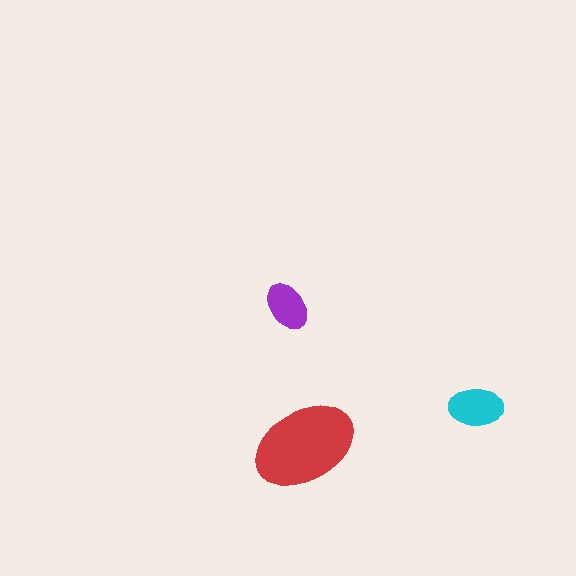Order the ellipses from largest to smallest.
the red one, the cyan one, the purple one.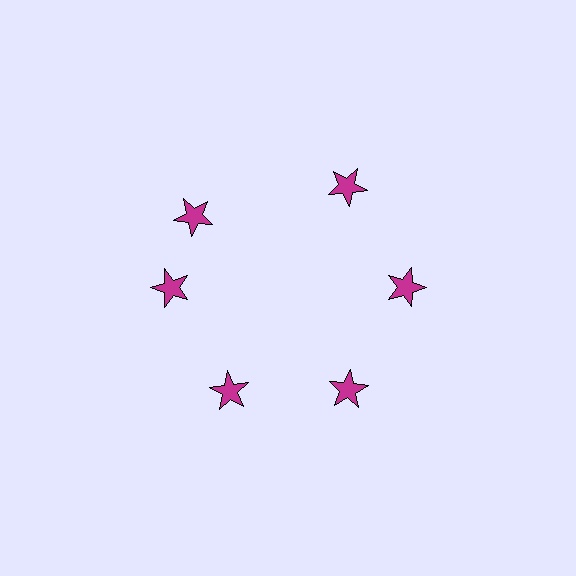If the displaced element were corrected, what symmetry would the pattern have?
It would have 6-fold rotational symmetry — the pattern would map onto itself every 60 degrees.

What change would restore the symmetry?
The symmetry would be restored by rotating it back into even spacing with its neighbors so that all 6 stars sit at equal angles and equal distance from the center.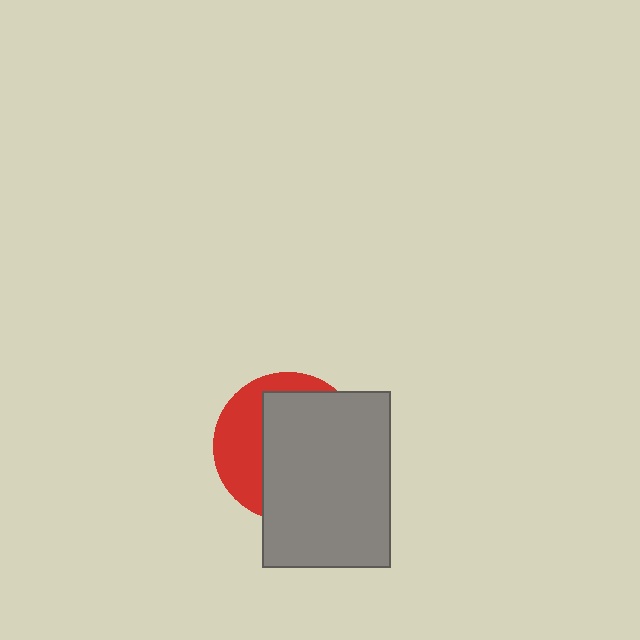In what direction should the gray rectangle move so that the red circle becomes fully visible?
The gray rectangle should move right. That is the shortest direction to clear the overlap and leave the red circle fully visible.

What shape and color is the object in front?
The object in front is a gray rectangle.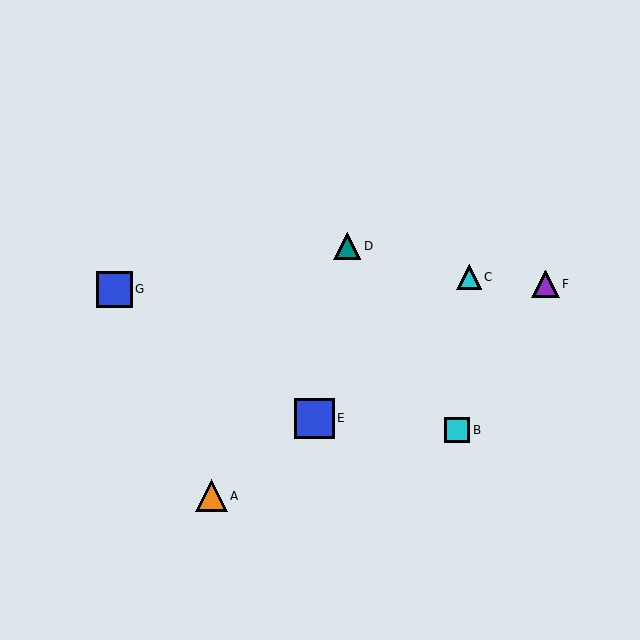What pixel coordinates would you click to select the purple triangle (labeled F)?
Click at (546, 284) to select the purple triangle F.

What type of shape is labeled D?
Shape D is a teal triangle.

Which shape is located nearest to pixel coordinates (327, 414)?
The blue square (labeled E) at (314, 418) is nearest to that location.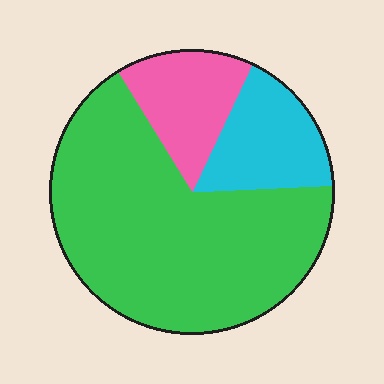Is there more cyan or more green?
Green.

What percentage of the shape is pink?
Pink covers 16% of the shape.